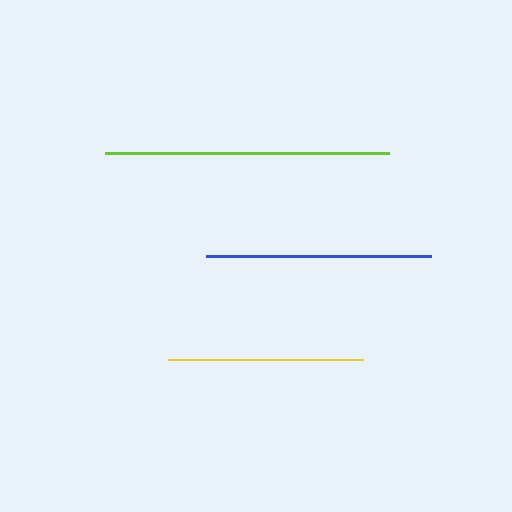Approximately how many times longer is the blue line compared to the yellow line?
The blue line is approximately 1.1 times the length of the yellow line.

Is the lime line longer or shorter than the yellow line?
The lime line is longer than the yellow line.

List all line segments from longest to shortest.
From longest to shortest: lime, blue, yellow.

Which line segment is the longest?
The lime line is the longest at approximately 283 pixels.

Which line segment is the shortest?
The yellow line is the shortest at approximately 196 pixels.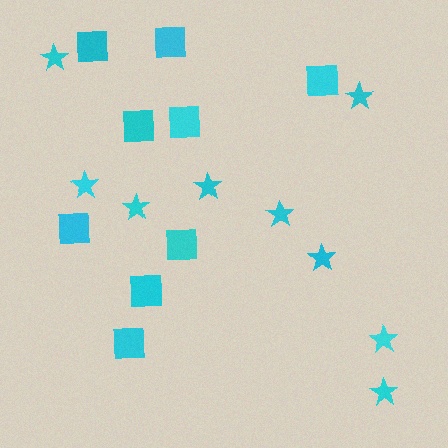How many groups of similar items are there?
There are 2 groups: one group of stars (9) and one group of squares (9).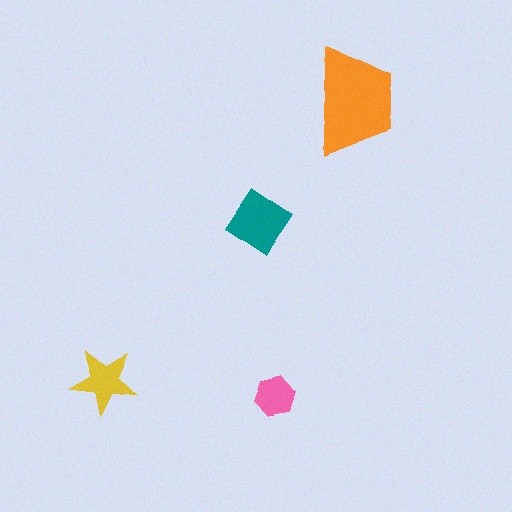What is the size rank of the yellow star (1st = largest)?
3rd.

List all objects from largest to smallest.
The orange trapezoid, the teal diamond, the yellow star, the pink hexagon.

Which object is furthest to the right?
The orange trapezoid is rightmost.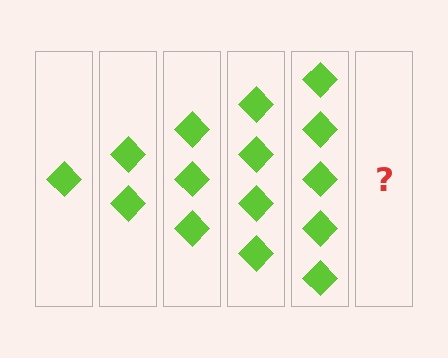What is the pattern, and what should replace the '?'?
The pattern is that each step adds one more diamond. The '?' should be 6 diamonds.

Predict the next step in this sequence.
The next step is 6 diamonds.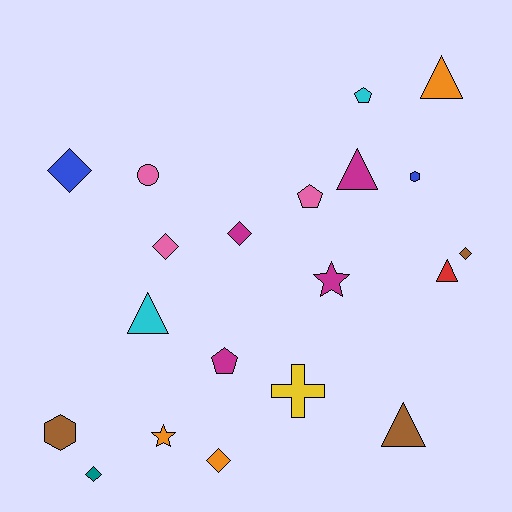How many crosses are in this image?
There is 1 cross.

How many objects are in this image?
There are 20 objects.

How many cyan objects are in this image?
There are 2 cyan objects.